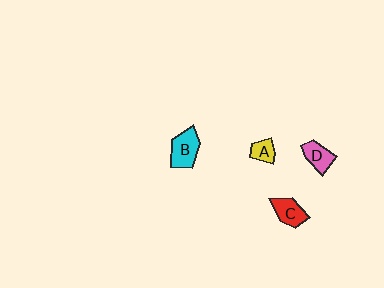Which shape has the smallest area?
Shape A (yellow).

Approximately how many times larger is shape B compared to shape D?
Approximately 1.4 times.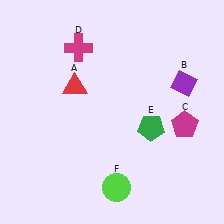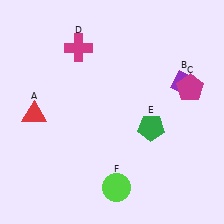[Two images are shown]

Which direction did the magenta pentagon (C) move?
The magenta pentagon (C) moved up.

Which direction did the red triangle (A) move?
The red triangle (A) moved left.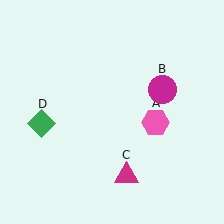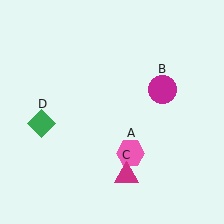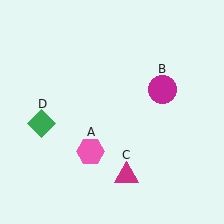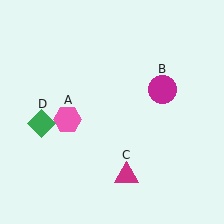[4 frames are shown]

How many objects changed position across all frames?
1 object changed position: pink hexagon (object A).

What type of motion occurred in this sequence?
The pink hexagon (object A) rotated clockwise around the center of the scene.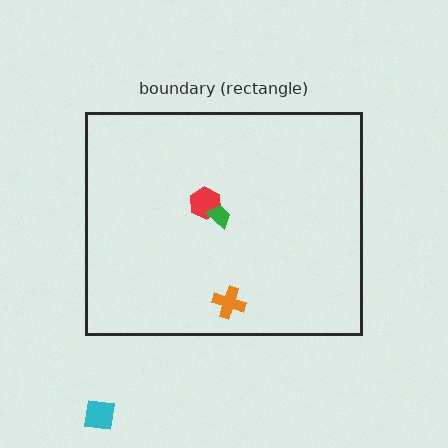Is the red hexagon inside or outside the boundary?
Inside.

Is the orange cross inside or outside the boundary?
Inside.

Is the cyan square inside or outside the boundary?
Outside.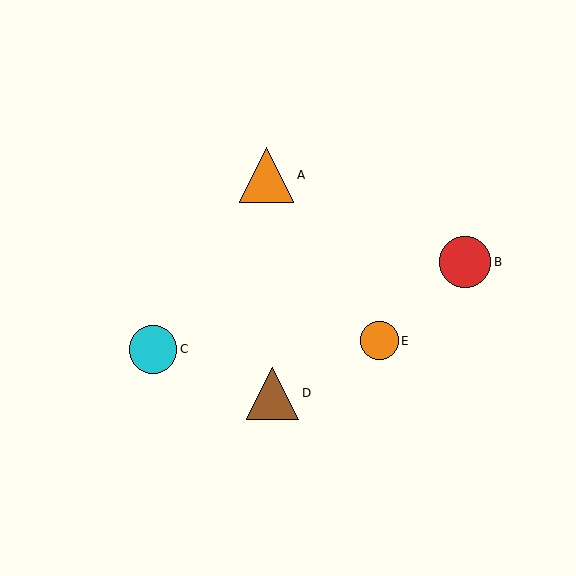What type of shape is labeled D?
Shape D is a brown triangle.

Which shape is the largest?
The orange triangle (labeled A) is the largest.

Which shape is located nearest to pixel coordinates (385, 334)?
The orange circle (labeled E) at (379, 341) is nearest to that location.